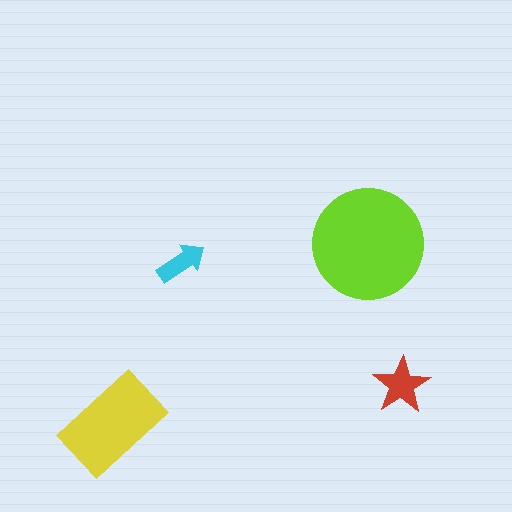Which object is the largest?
The lime circle.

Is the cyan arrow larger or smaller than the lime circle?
Smaller.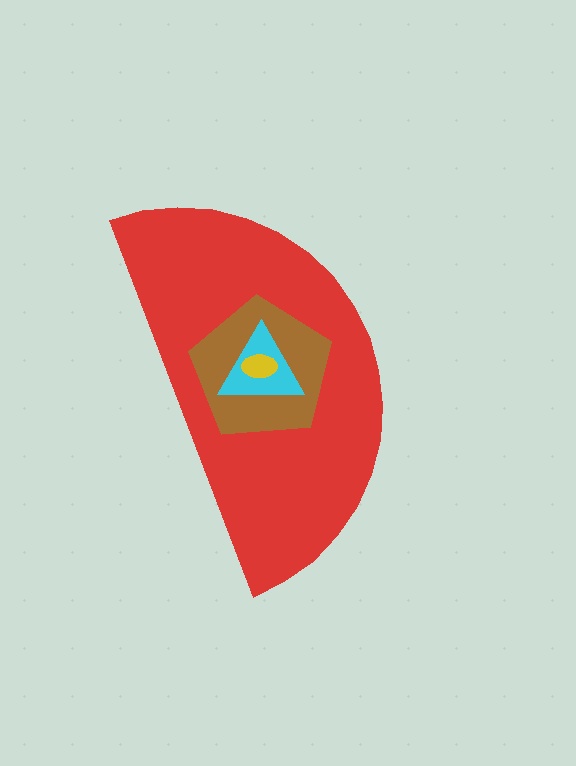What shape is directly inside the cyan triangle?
The yellow ellipse.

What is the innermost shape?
The yellow ellipse.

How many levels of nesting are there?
4.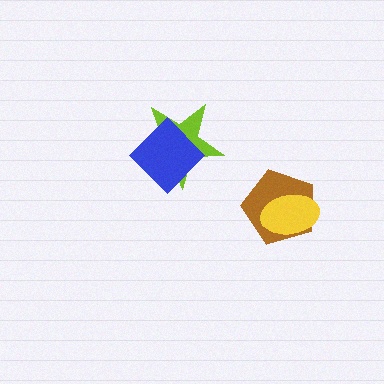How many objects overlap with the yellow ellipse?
1 object overlaps with the yellow ellipse.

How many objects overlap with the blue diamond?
1 object overlaps with the blue diamond.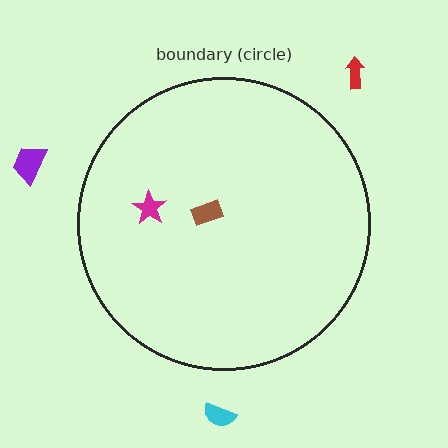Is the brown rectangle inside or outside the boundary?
Inside.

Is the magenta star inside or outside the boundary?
Inside.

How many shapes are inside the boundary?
2 inside, 3 outside.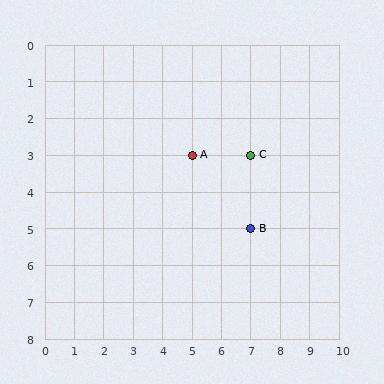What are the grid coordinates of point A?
Point A is at grid coordinates (5, 3).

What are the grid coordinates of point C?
Point C is at grid coordinates (7, 3).